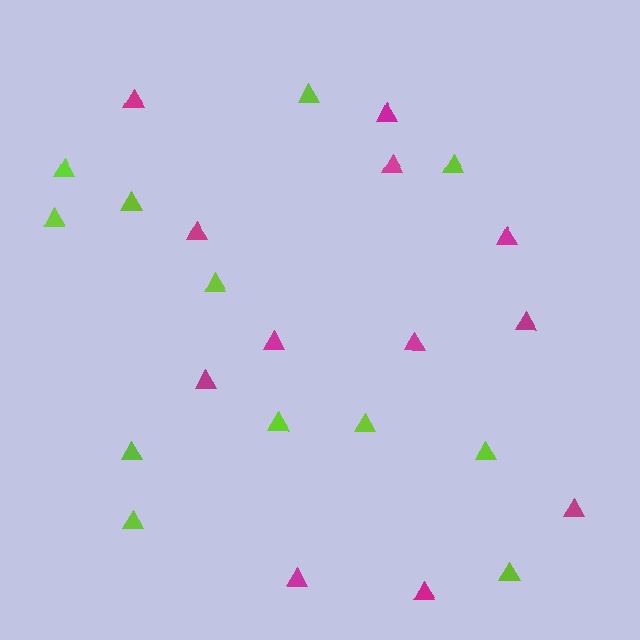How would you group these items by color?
There are 2 groups: one group of lime triangles (12) and one group of magenta triangles (12).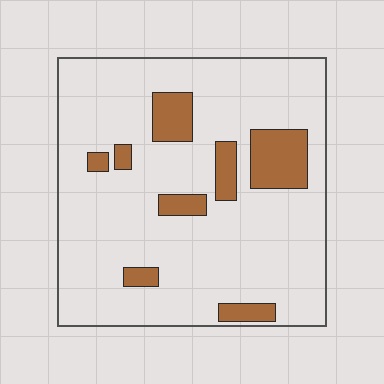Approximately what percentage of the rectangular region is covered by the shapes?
Approximately 15%.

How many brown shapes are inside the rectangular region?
8.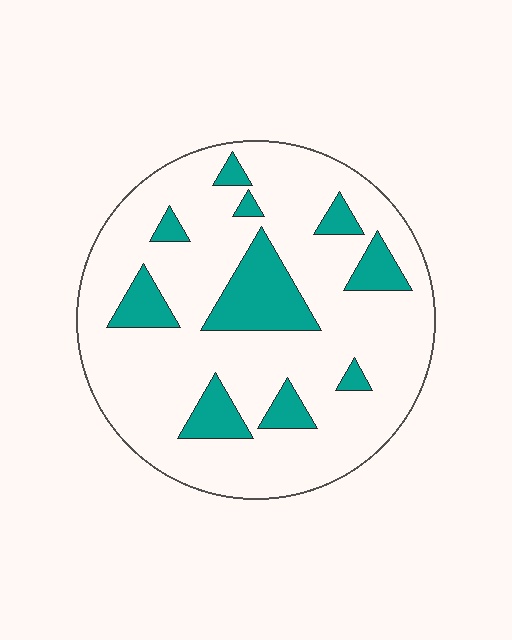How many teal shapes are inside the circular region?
10.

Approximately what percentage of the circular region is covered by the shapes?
Approximately 20%.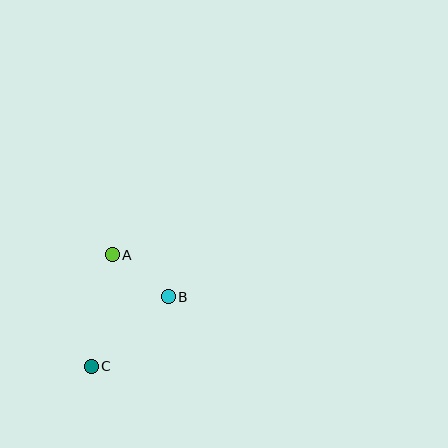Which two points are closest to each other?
Points A and B are closest to each other.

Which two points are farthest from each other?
Points A and C are farthest from each other.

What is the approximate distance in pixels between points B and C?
The distance between B and C is approximately 104 pixels.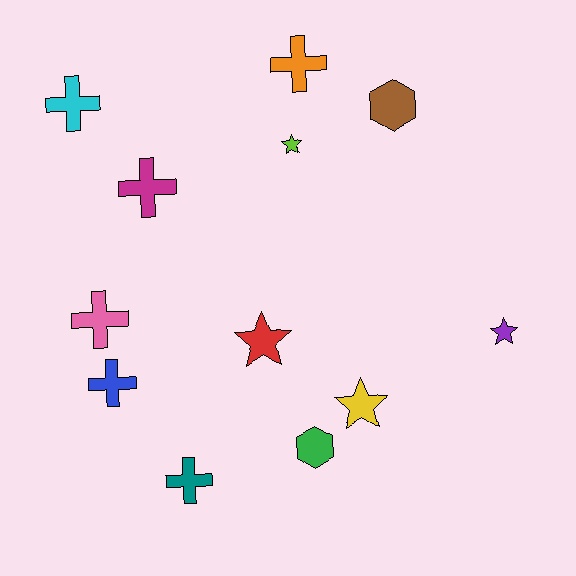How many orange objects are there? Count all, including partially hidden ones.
There is 1 orange object.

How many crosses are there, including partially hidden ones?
There are 6 crosses.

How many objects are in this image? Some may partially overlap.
There are 12 objects.